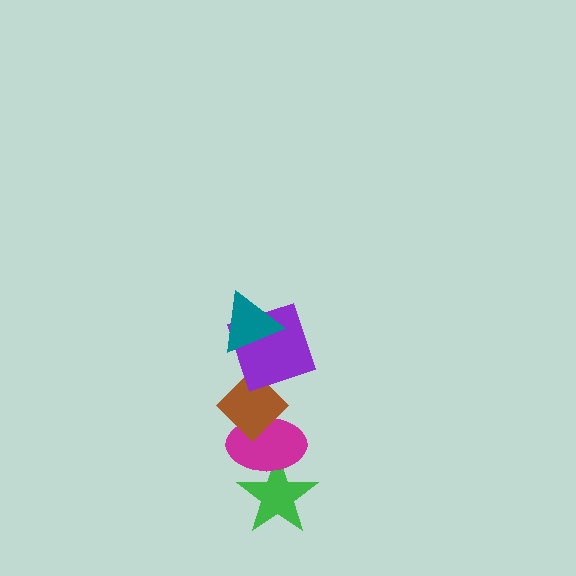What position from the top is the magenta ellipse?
The magenta ellipse is 4th from the top.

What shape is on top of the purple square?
The teal triangle is on top of the purple square.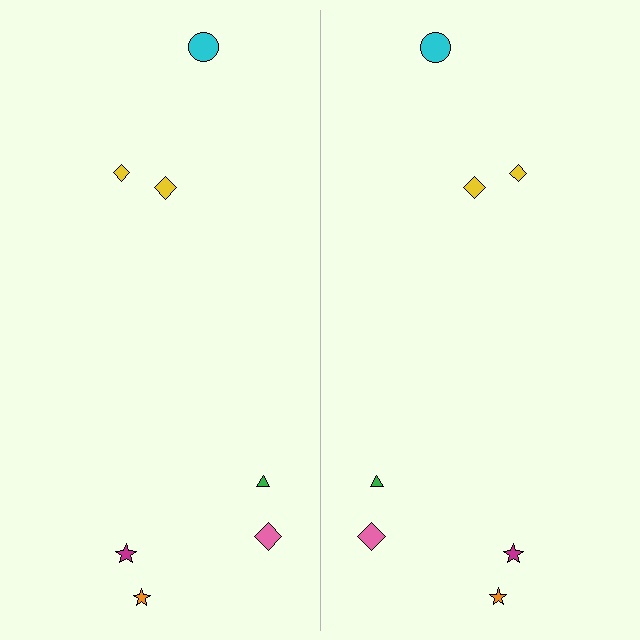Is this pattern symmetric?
Yes, this pattern has bilateral (reflection) symmetry.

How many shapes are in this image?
There are 14 shapes in this image.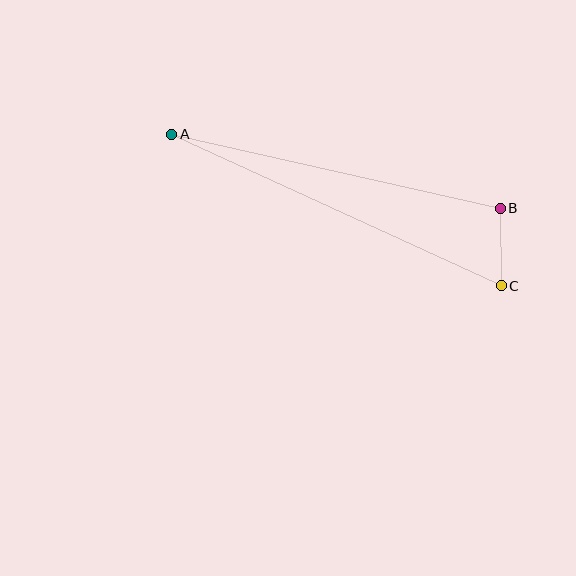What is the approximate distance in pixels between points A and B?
The distance between A and B is approximately 337 pixels.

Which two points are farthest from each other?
Points A and C are farthest from each other.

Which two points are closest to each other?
Points B and C are closest to each other.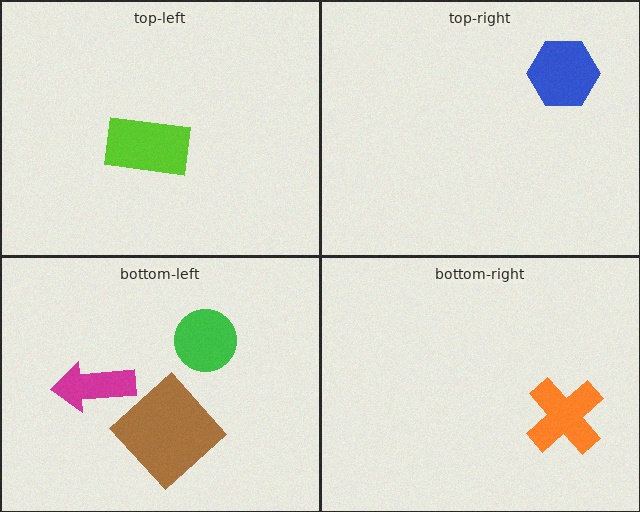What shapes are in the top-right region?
The blue hexagon.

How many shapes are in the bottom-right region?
1.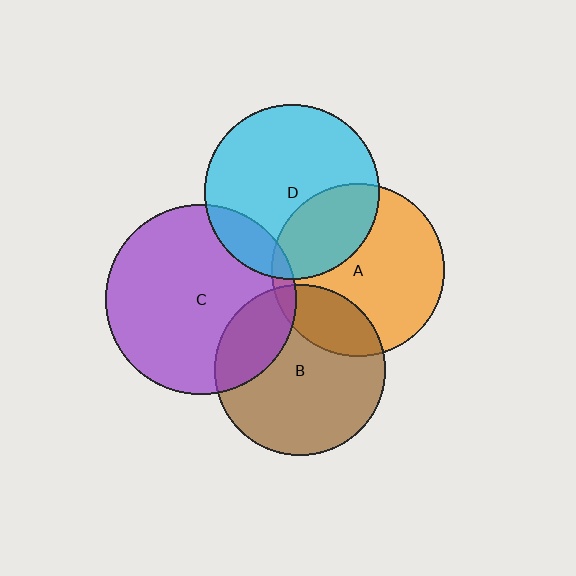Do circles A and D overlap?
Yes.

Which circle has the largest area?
Circle C (purple).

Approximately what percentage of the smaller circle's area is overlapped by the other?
Approximately 30%.